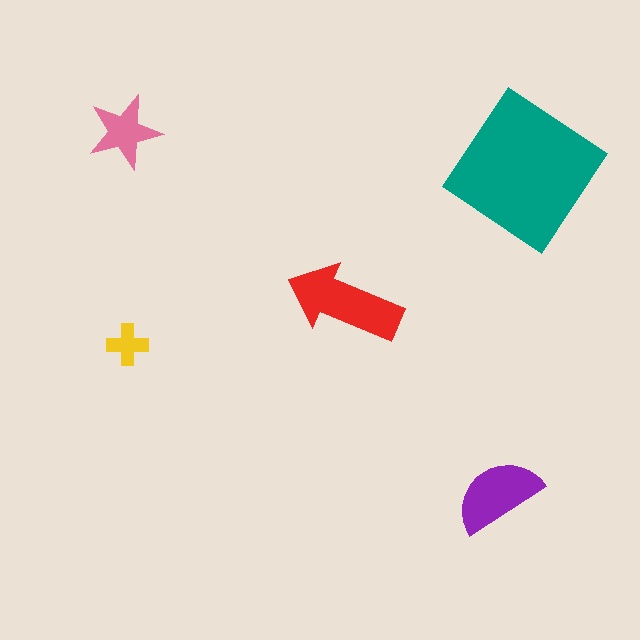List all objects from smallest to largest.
The yellow cross, the pink star, the purple semicircle, the red arrow, the teal diamond.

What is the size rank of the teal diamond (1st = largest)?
1st.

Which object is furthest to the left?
The pink star is leftmost.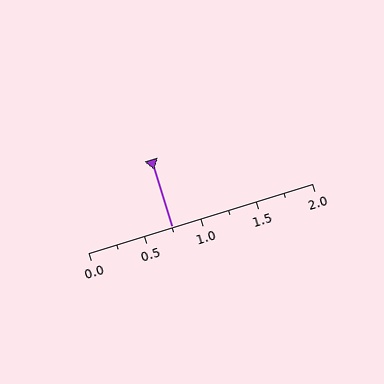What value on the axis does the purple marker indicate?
The marker indicates approximately 0.75.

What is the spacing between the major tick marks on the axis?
The major ticks are spaced 0.5 apart.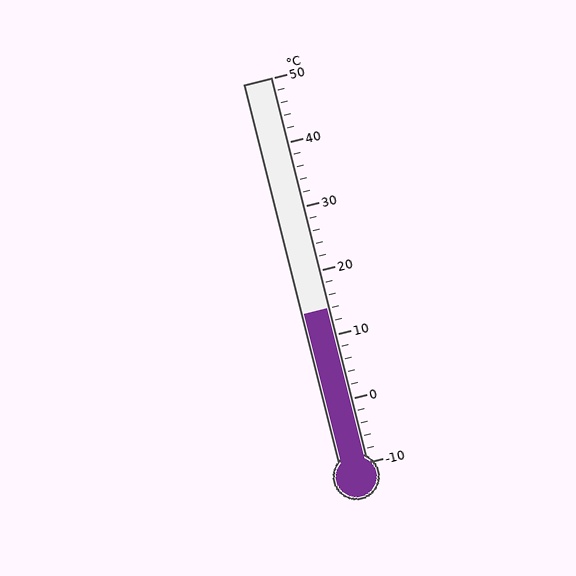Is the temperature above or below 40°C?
The temperature is below 40°C.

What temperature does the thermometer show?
The thermometer shows approximately 14°C.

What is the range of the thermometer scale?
The thermometer scale ranges from -10°C to 50°C.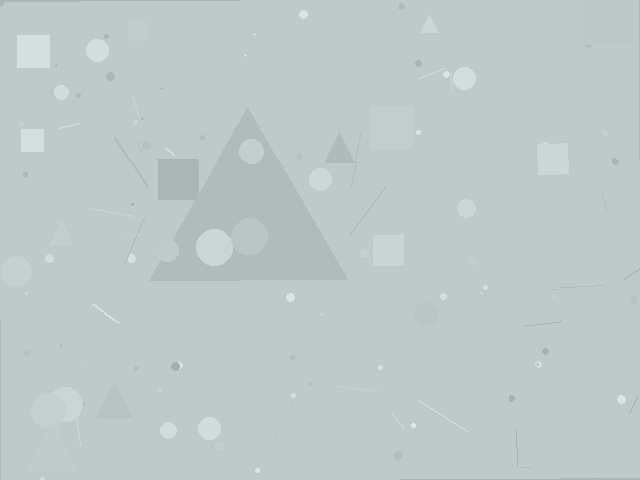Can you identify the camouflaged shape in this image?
The camouflaged shape is a triangle.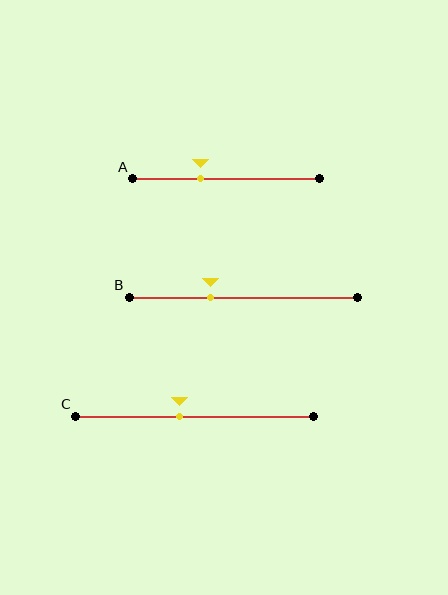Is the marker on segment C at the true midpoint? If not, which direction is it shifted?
No, the marker on segment C is shifted to the left by about 7% of the segment length.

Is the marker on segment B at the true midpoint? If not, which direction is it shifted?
No, the marker on segment B is shifted to the left by about 15% of the segment length.